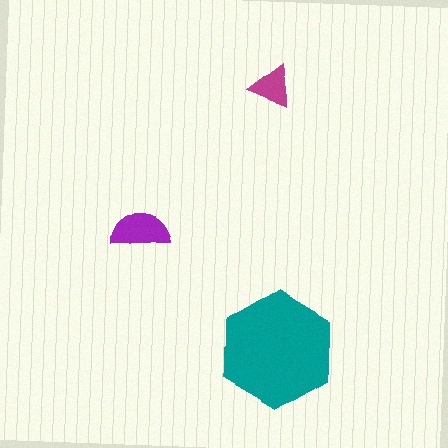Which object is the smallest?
The magenta triangle.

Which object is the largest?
The teal hexagon.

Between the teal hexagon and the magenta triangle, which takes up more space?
The teal hexagon.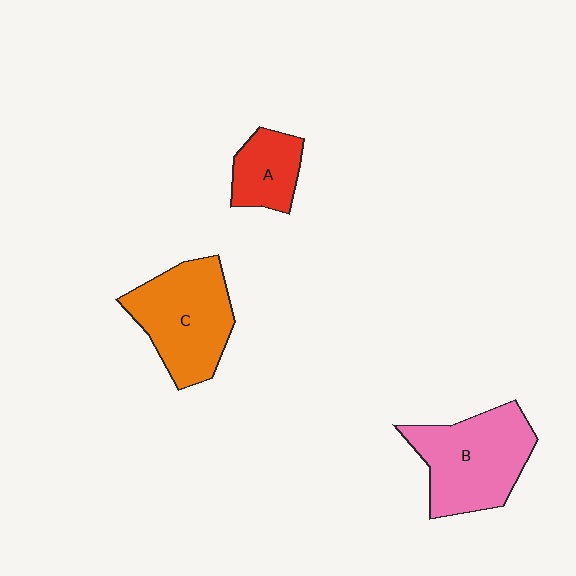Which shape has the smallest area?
Shape A (red).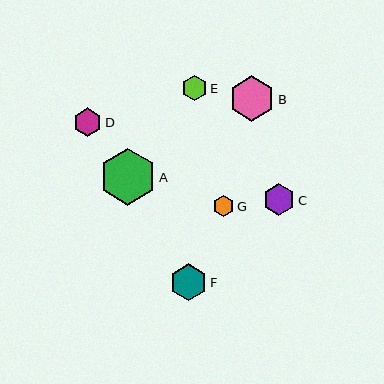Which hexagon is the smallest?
Hexagon G is the smallest with a size of approximately 21 pixels.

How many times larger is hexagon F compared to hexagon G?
Hexagon F is approximately 1.8 times the size of hexagon G.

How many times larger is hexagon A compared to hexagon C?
Hexagon A is approximately 1.8 times the size of hexagon C.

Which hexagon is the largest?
Hexagon A is the largest with a size of approximately 57 pixels.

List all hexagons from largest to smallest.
From largest to smallest: A, B, F, C, D, E, G.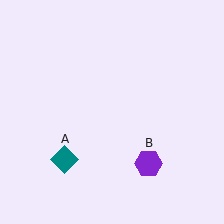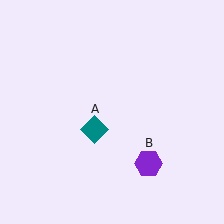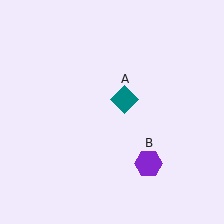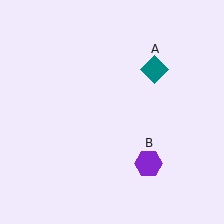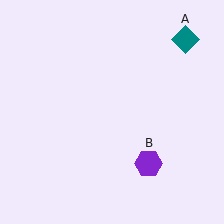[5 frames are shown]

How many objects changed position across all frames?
1 object changed position: teal diamond (object A).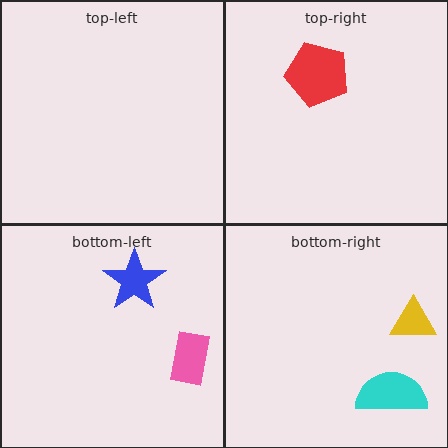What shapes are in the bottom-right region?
The yellow triangle, the cyan semicircle.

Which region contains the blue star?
The bottom-left region.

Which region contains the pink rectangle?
The bottom-left region.